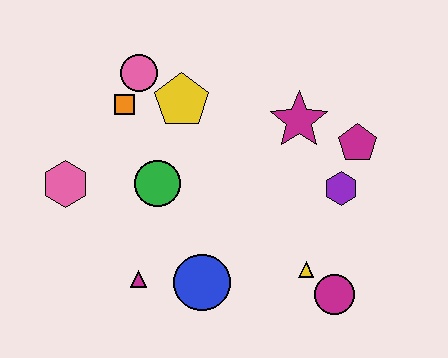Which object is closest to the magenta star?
The magenta pentagon is closest to the magenta star.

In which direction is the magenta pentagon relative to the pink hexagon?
The magenta pentagon is to the right of the pink hexagon.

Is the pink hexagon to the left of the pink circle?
Yes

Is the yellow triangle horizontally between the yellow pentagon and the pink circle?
No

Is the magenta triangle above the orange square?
No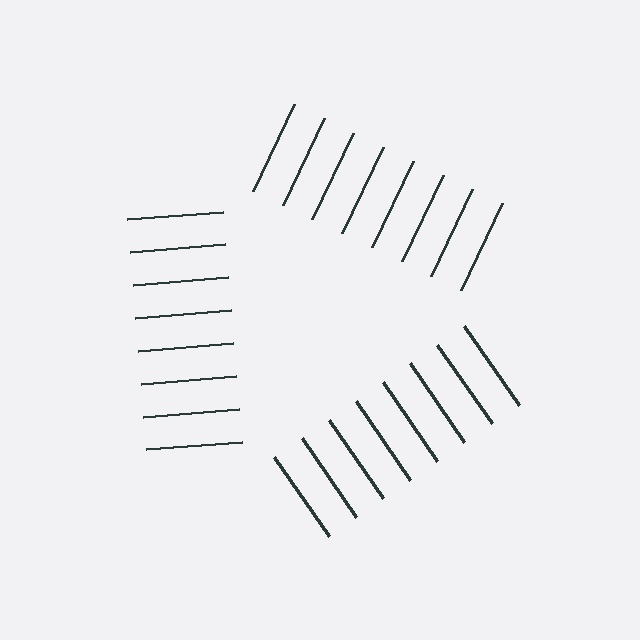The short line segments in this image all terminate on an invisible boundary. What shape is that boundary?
An illusory triangle — the line segments terminate on its edges but no continuous stroke is drawn.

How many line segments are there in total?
24 — 8 along each of the 3 edges.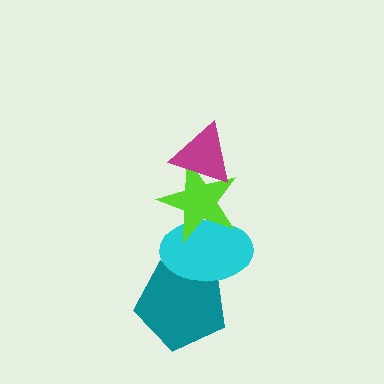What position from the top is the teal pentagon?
The teal pentagon is 4th from the top.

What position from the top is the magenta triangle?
The magenta triangle is 1st from the top.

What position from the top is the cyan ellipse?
The cyan ellipse is 3rd from the top.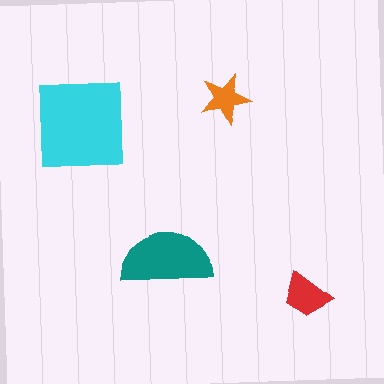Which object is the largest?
The cyan square.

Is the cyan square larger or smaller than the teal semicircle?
Larger.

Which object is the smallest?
The orange star.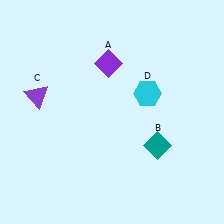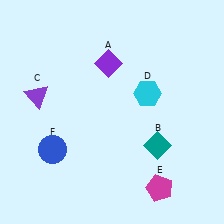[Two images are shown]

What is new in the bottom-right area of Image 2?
A magenta pentagon (E) was added in the bottom-right area of Image 2.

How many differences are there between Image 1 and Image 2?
There are 2 differences between the two images.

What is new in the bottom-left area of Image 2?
A blue circle (F) was added in the bottom-left area of Image 2.